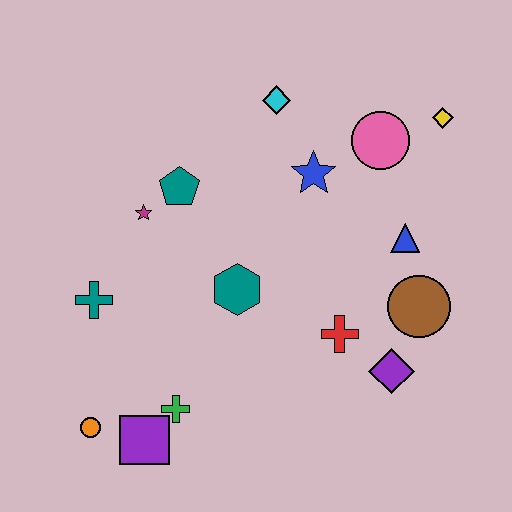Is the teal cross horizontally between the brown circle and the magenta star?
No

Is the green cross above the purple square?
Yes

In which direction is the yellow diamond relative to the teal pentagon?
The yellow diamond is to the right of the teal pentagon.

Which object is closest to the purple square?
The green cross is closest to the purple square.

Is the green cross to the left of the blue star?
Yes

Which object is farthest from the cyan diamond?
The orange circle is farthest from the cyan diamond.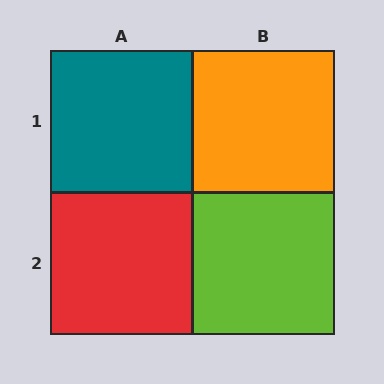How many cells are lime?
1 cell is lime.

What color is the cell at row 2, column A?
Red.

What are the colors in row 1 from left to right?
Teal, orange.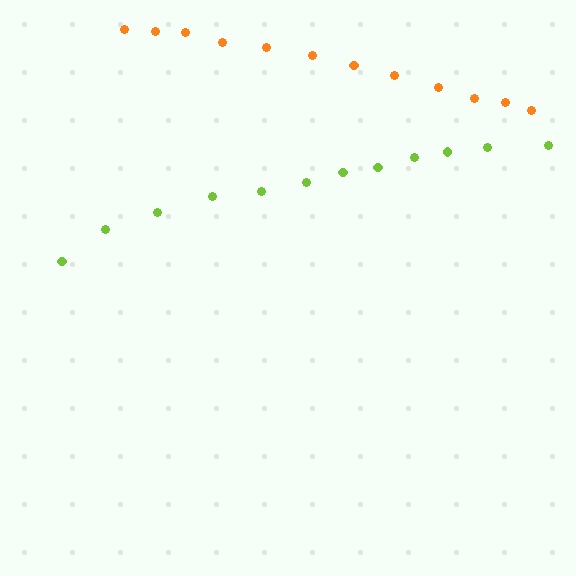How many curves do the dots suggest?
There are 2 distinct paths.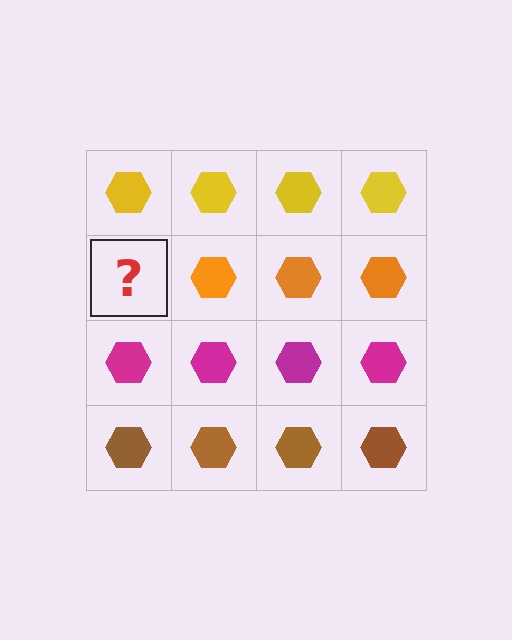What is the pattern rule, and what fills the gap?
The rule is that each row has a consistent color. The gap should be filled with an orange hexagon.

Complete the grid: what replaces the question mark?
The question mark should be replaced with an orange hexagon.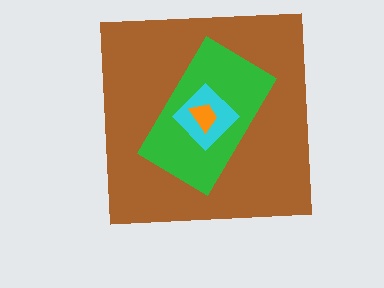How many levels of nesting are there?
4.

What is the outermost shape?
The brown square.